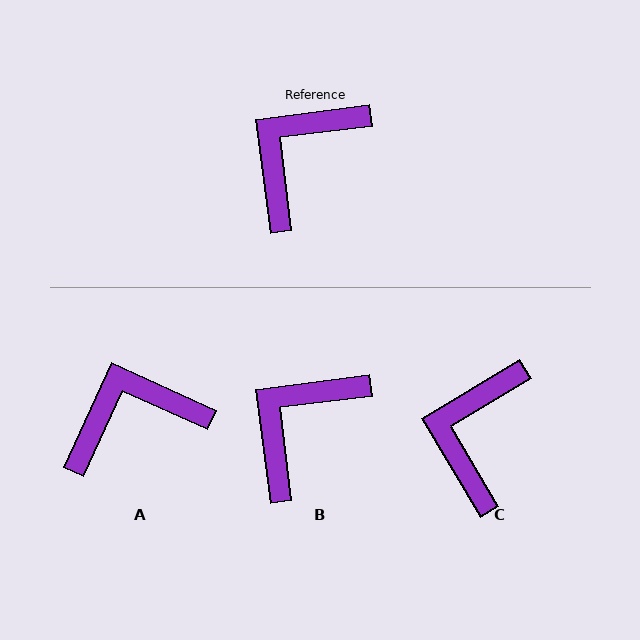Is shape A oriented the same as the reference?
No, it is off by about 32 degrees.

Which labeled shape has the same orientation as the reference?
B.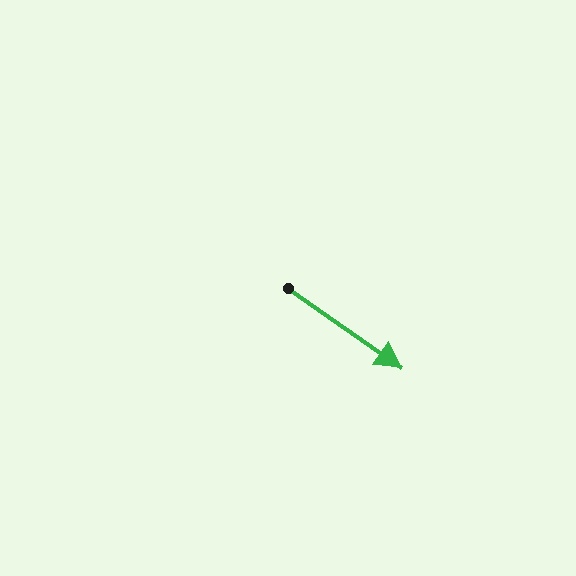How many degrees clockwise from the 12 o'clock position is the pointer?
Approximately 125 degrees.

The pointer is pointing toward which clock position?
Roughly 4 o'clock.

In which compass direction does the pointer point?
Southeast.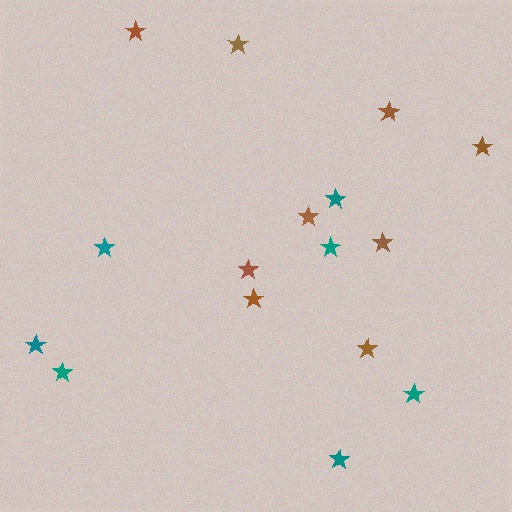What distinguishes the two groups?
There are 2 groups: one group of brown stars (9) and one group of teal stars (7).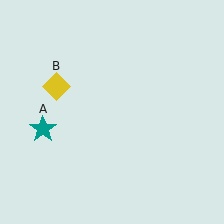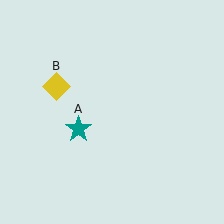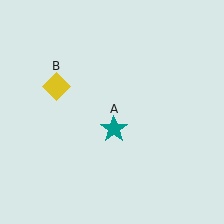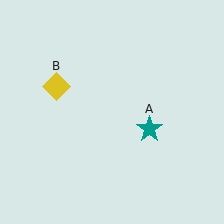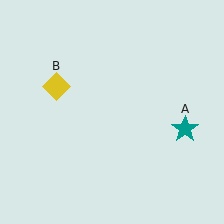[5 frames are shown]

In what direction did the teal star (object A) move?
The teal star (object A) moved right.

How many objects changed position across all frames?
1 object changed position: teal star (object A).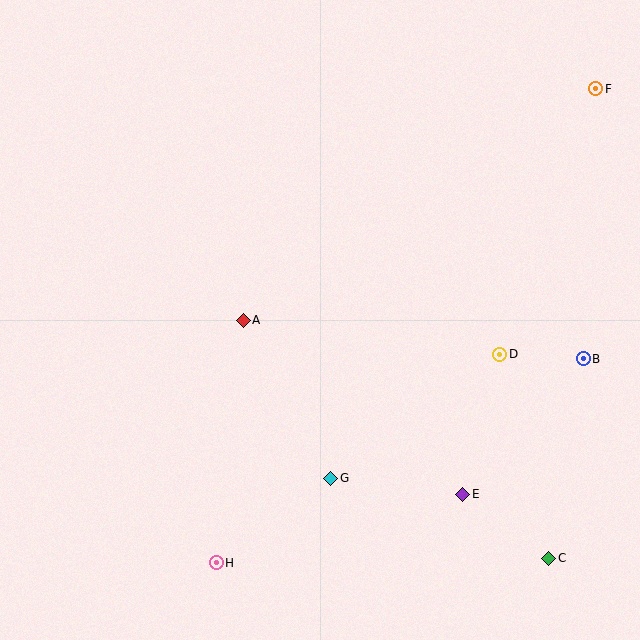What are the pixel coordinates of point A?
Point A is at (243, 320).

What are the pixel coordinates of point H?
Point H is at (216, 563).